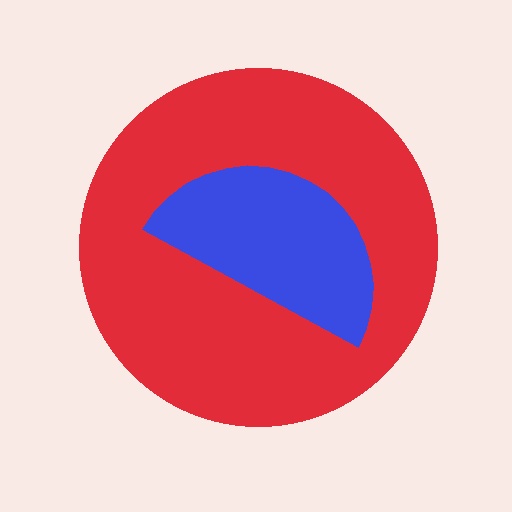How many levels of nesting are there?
2.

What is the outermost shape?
The red circle.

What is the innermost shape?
The blue semicircle.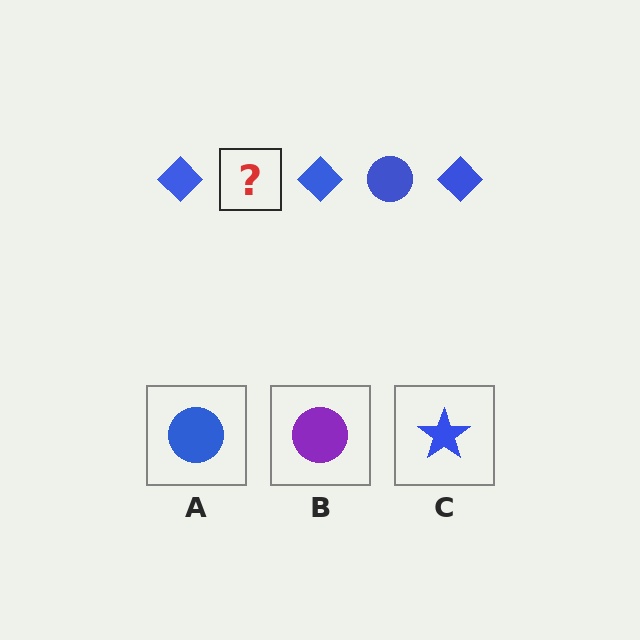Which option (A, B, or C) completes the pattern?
A.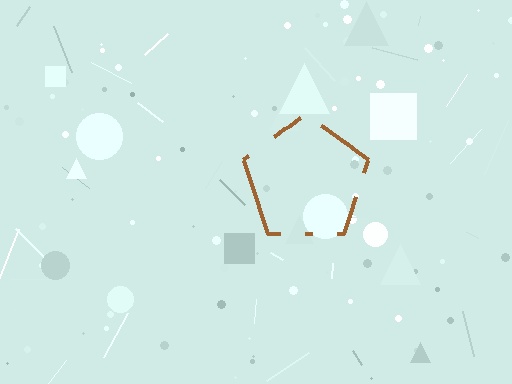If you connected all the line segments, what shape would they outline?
They would outline a pentagon.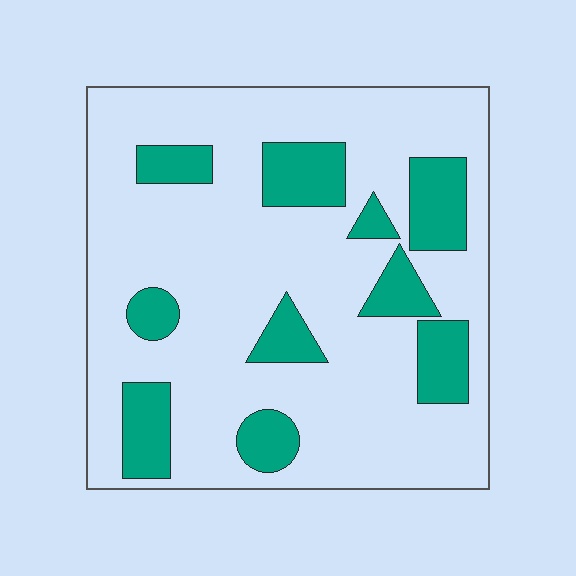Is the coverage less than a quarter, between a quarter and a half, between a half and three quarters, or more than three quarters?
Less than a quarter.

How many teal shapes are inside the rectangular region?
10.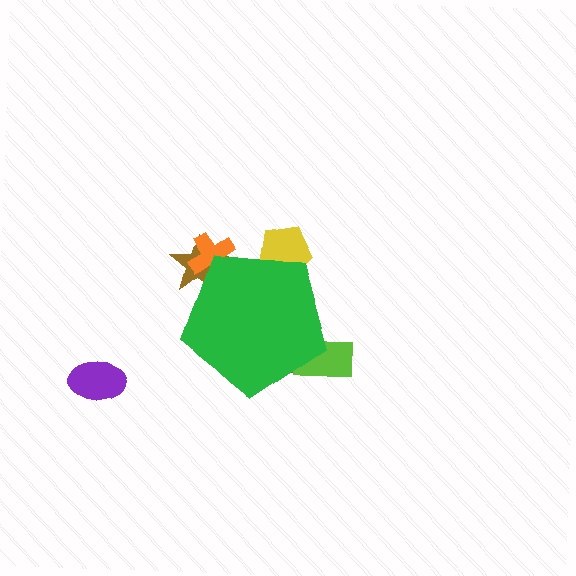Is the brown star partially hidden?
Yes, the brown star is partially hidden behind the green pentagon.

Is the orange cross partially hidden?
Yes, the orange cross is partially hidden behind the green pentagon.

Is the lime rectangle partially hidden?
Yes, the lime rectangle is partially hidden behind the green pentagon.